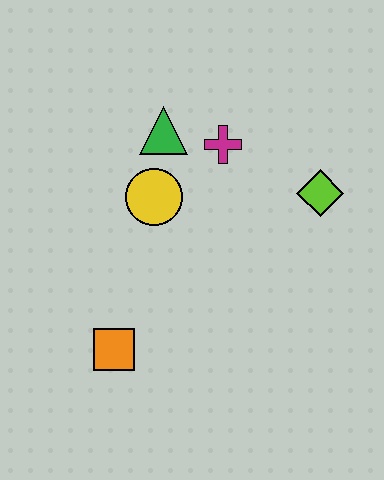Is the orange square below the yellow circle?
Yes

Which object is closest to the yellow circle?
The green triangle is closest to the yellow circle.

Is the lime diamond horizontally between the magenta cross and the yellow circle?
No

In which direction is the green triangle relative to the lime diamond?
The green triangle is to the left of the lime diamond.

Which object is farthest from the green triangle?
The orange square is farthest from the green triangle.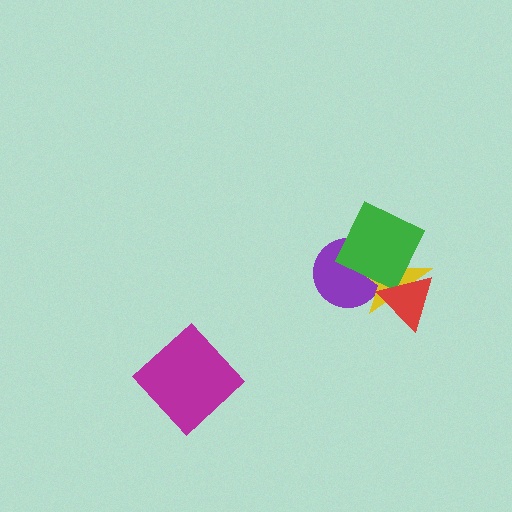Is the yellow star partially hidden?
Yes, it is partially covered by another shape.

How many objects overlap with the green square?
2 objects overlap with the green square.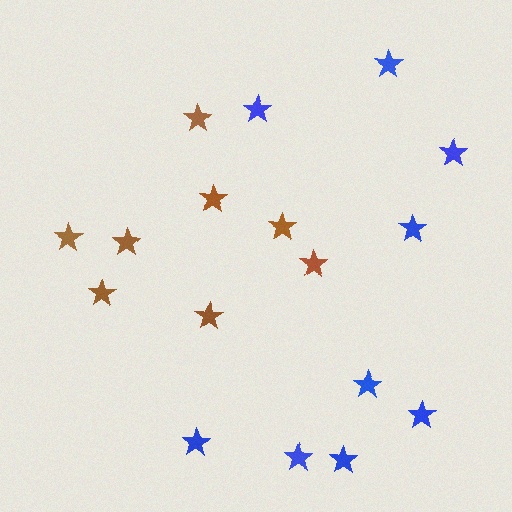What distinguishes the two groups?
There are 2 groups: one group of blue stars (9) and one group of brown stars (8).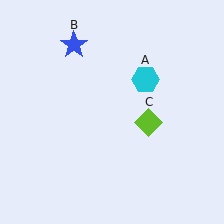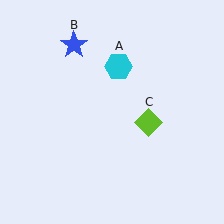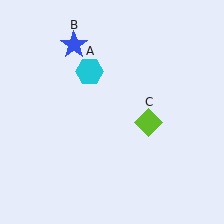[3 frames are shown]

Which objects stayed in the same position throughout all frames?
Blue star (object B) and lime diamond (object C) remained stationary.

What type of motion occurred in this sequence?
The cyan hexagon (object A) rotated counterclockwise around the center of the scene.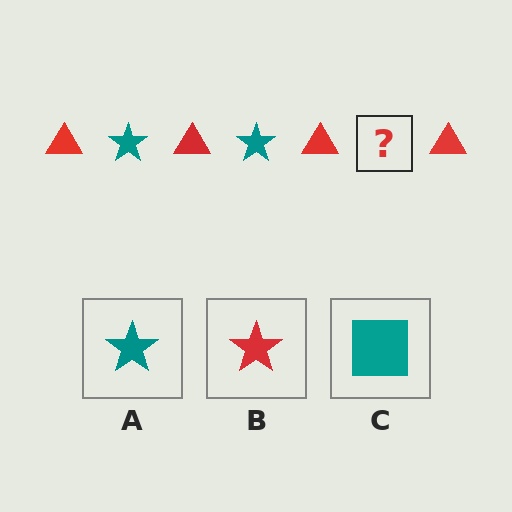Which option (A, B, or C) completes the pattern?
A.